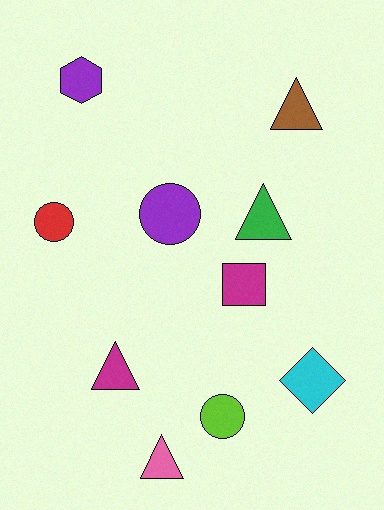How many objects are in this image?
There are 10 objects.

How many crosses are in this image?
There are no crosses.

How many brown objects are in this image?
There is 1 brown object.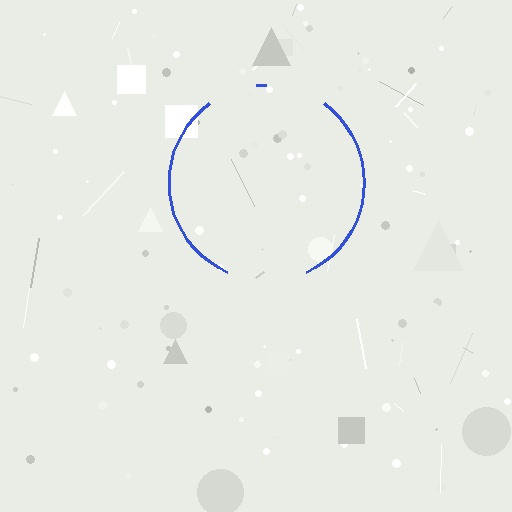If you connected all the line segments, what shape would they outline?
They would outline a circle.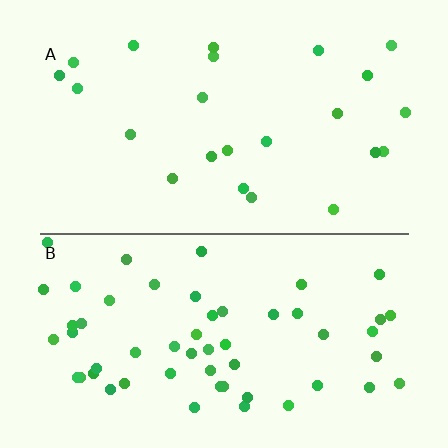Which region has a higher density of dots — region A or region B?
B (the bottom).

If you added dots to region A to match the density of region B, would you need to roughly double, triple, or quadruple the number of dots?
Approximately double.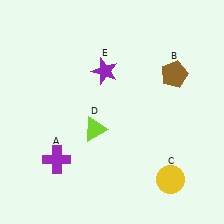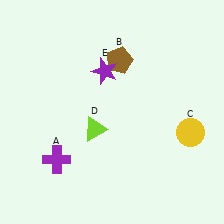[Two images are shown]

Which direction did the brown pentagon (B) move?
The brown pentagon (B) moved left.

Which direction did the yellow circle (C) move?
The yellow circle (C) moved up.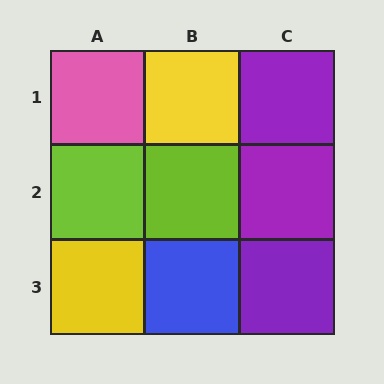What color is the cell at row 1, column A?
Pink.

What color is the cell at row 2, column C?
Purple.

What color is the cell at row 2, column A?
Lime.